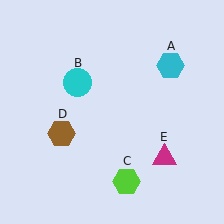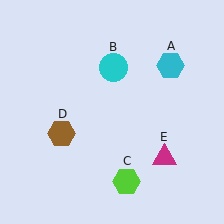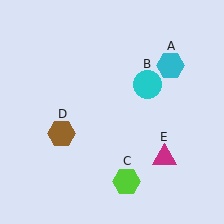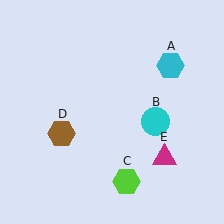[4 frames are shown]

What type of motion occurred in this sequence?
The cyan circle (object B) rotated clockwise around the center of the scene.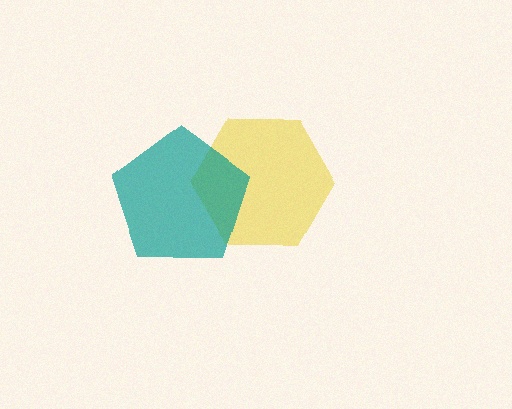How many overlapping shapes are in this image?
There are 2 overlapping shapes in the image.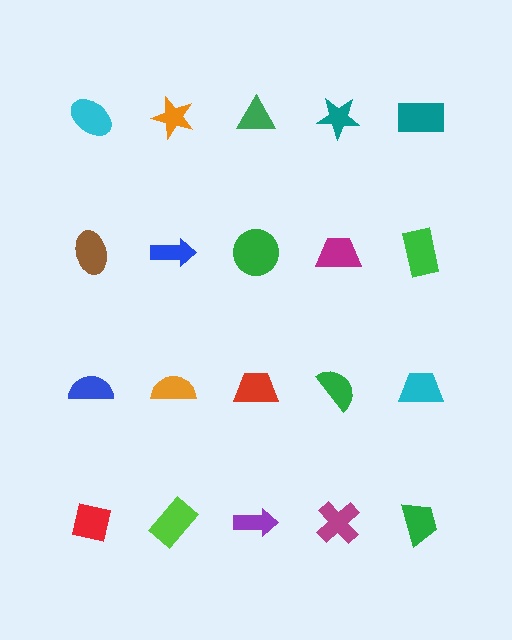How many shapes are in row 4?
5 shapes.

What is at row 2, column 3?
A green circle.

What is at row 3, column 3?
A red trapezoid.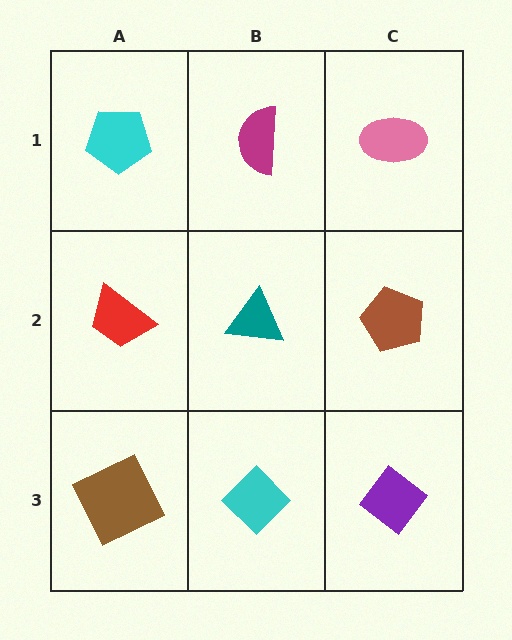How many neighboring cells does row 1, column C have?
2.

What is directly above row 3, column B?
A teal triangle.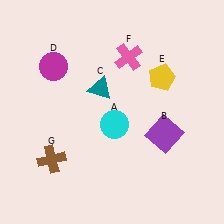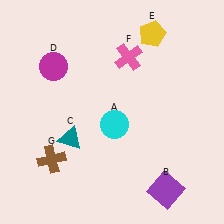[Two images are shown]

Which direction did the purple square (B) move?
The purple square (B) moved down.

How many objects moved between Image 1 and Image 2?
3 objects moved between the two images.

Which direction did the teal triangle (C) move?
The teal triangle (C) moved down.